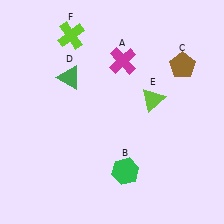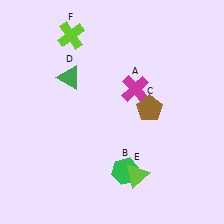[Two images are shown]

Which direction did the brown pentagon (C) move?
The brown pentagon (C) moved down.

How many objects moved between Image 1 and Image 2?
3 objects moved between the two images.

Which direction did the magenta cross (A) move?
The magenta cross (A) moved down.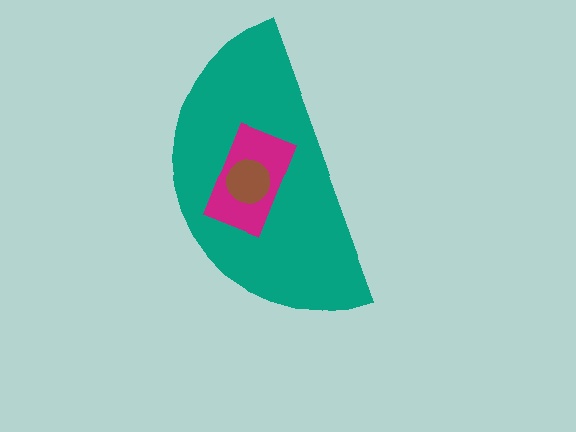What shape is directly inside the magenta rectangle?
The brown circle.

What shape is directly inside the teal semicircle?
The magenta rectangle.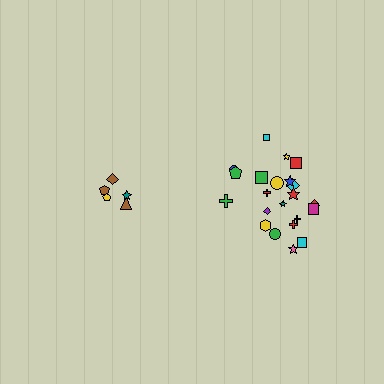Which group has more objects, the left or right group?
The right group.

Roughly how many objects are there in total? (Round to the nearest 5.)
Roughly 25 objects in total.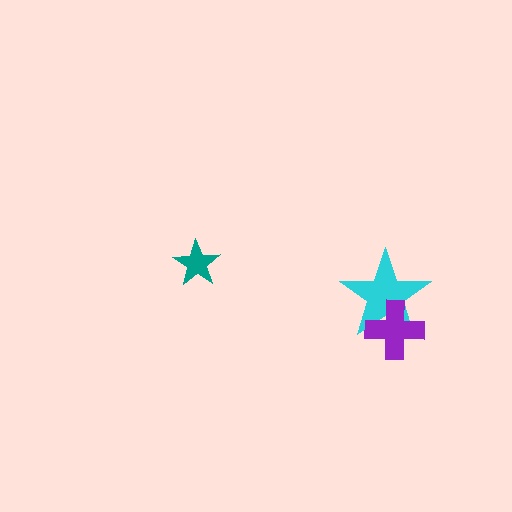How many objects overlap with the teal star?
0 objects overlap with the teal star.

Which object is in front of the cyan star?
The purple cross is in front of the cyan star.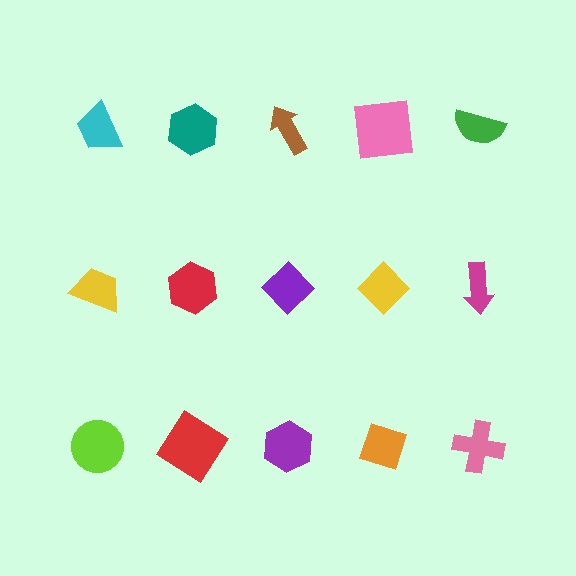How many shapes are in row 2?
5 shapes.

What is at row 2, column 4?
A yellow diamond.